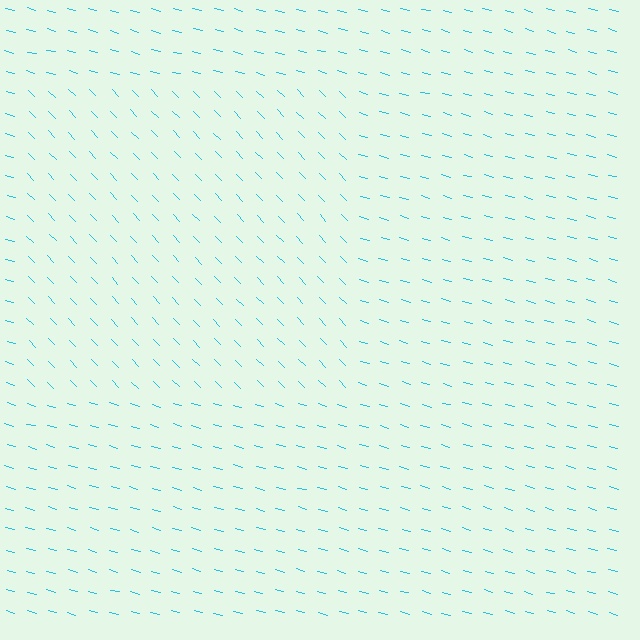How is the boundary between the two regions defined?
The boundary is defined purely by a change in line orientation (approximately 31 degrees difference). All lines are the same color and thickness.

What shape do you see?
I see a rectangle.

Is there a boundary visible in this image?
Yes, there is a texture boundary formed by a change in line orientation.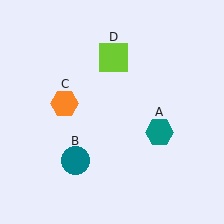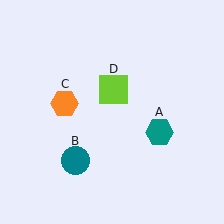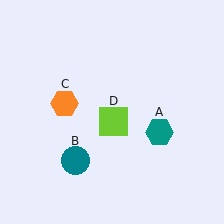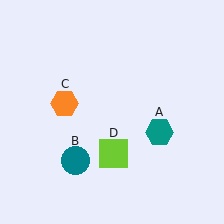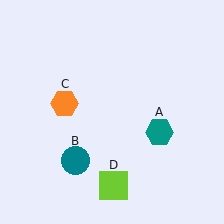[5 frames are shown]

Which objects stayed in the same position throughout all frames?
Teal hexagon (object A) and teal circle (object B) and orange hexagon (object C) remained stationary.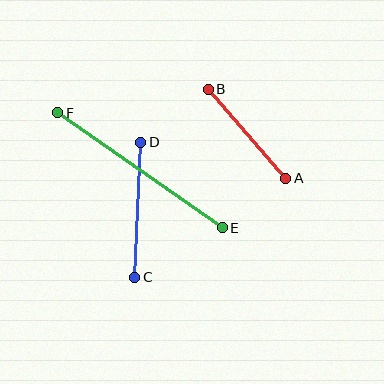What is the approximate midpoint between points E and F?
The midpoint is at approximately (140, 170) pixels.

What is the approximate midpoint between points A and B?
The midpoint is at approximately (247, 134) pixels.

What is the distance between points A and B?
The distance is approximately 118 pixels.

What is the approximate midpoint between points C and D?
The midpoint is at approximately (138, 210) pixels.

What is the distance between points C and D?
The distance is approximately 135 pixels.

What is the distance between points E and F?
The distance is approximately 201 pixels.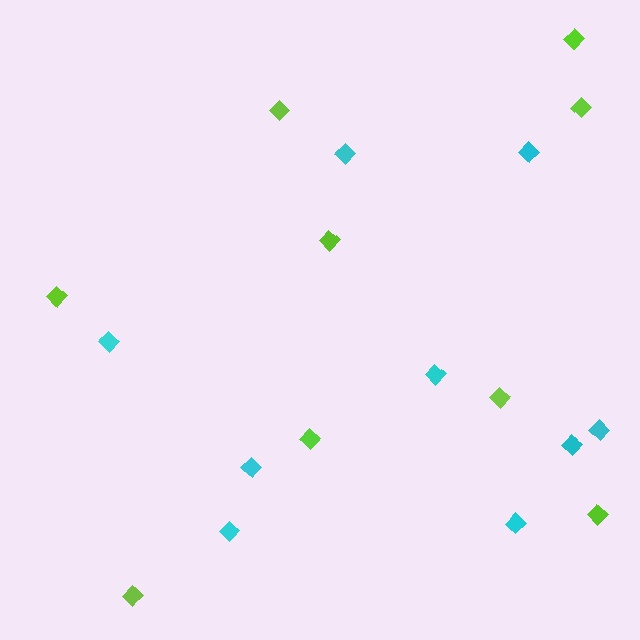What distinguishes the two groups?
There are 2 groups: one group of lime diamonds (9) and one group of cyan diamonds (9).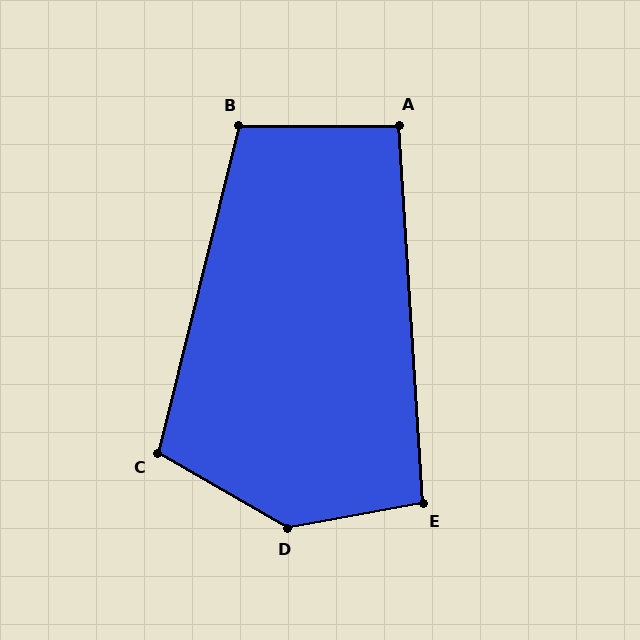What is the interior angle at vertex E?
Approximately 97 degrees (obtuse).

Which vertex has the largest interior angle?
D, at approximately 140 degrees.